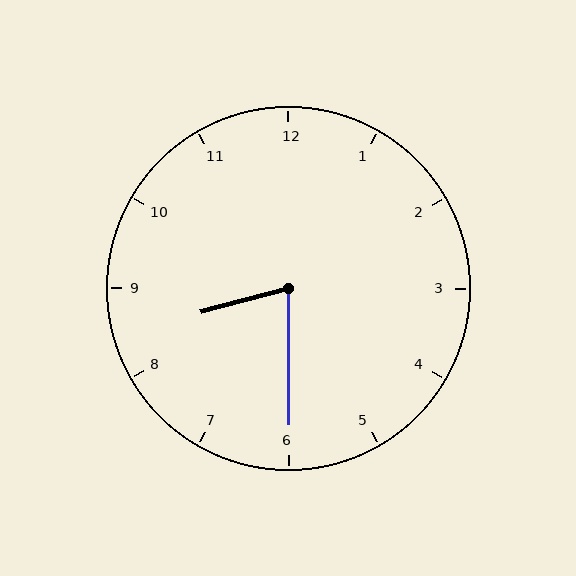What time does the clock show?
8:30.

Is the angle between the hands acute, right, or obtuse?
It is acute.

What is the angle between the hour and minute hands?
Approximately 75 degrees.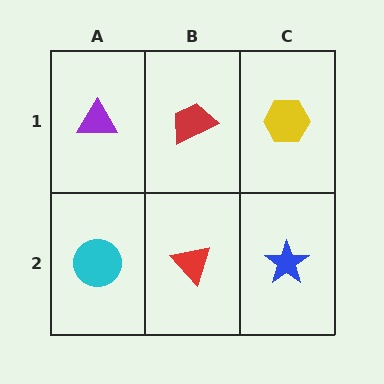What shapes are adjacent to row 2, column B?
A red trapezoid (row 1, column B), a cyan circle (row 2, column A), a blue star (row 2, column C).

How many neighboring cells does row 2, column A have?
2.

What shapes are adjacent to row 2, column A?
A purple triangle (row 1, column A), a red triangle (row 2, column B).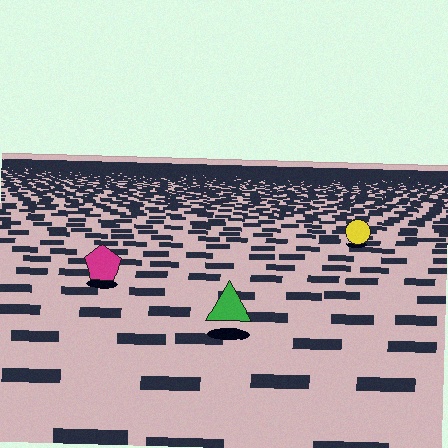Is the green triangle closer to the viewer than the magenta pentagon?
Yes. The green triangle is closer — you can tell from the texture gradient: the ground texture is coarser near it.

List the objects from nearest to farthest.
From nearest to farthest: the green triangle, the magenta pentagon, the yellow circle.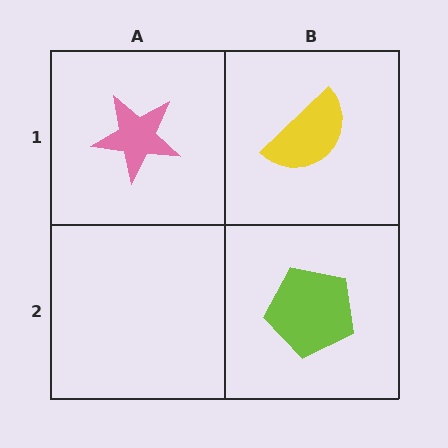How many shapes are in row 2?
1 shape.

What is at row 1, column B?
A yellow semicircle.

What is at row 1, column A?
A pink star.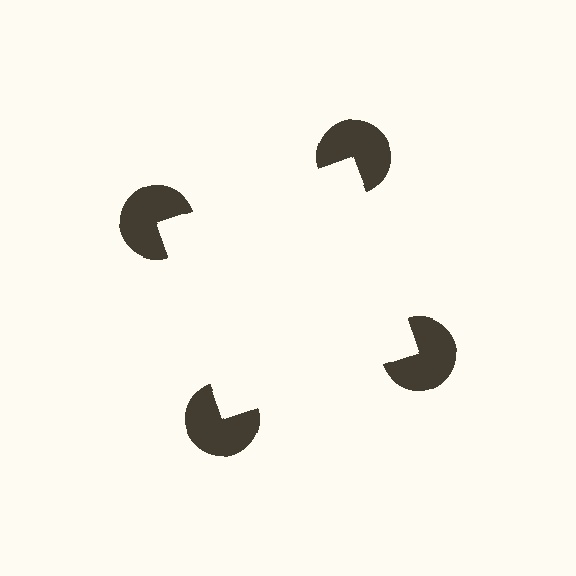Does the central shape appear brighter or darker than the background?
It typically appears slightly brighter than the background, even though no actual brightness change is drawn.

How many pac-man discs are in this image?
There are 4 — one at each vertex of the illusory square.